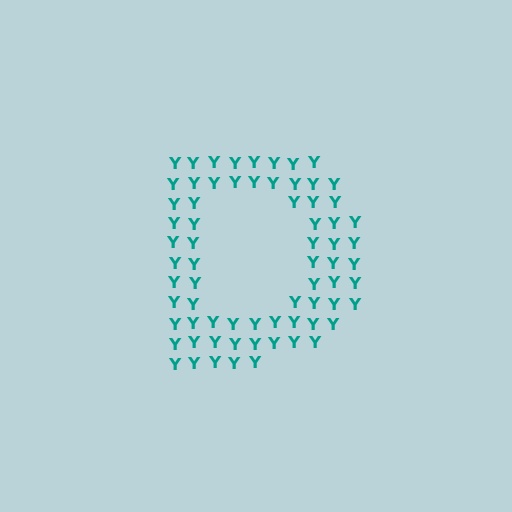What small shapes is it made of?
It is made of small letter Y's.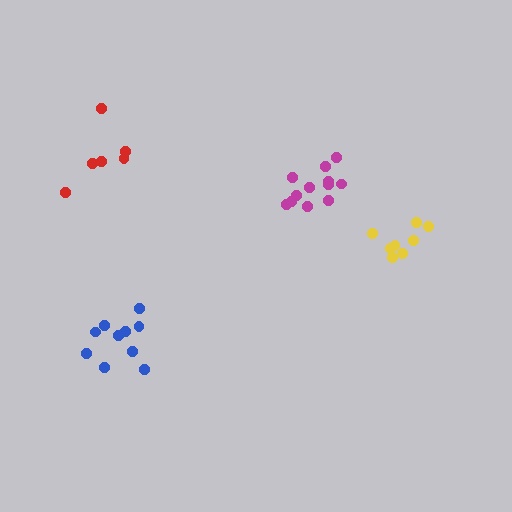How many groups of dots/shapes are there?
There are 4 groups.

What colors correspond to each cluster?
The clusters are colored: yellow, red, magenta, blue.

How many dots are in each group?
Group 1: 8 dots, Group 2: 6 dots, Group 3: 12 dots, Group 4: 10 dots (36 total).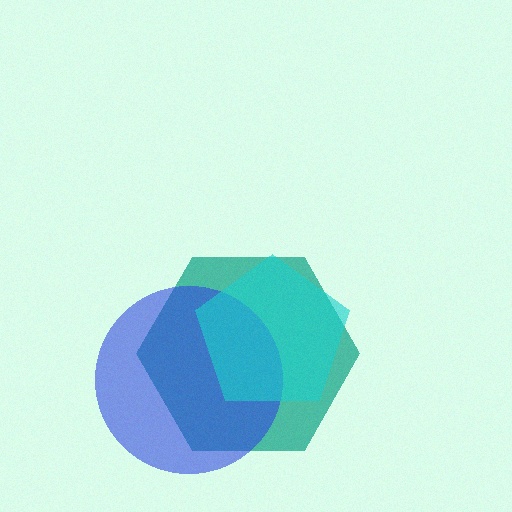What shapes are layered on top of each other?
The layered shapes are: a teal hexagon, a blue circle, a cyan pentagon.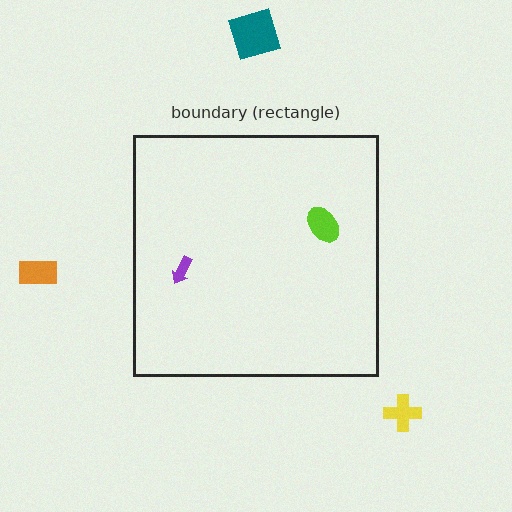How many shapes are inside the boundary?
2 inside, 3 outside.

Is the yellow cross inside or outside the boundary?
Outside.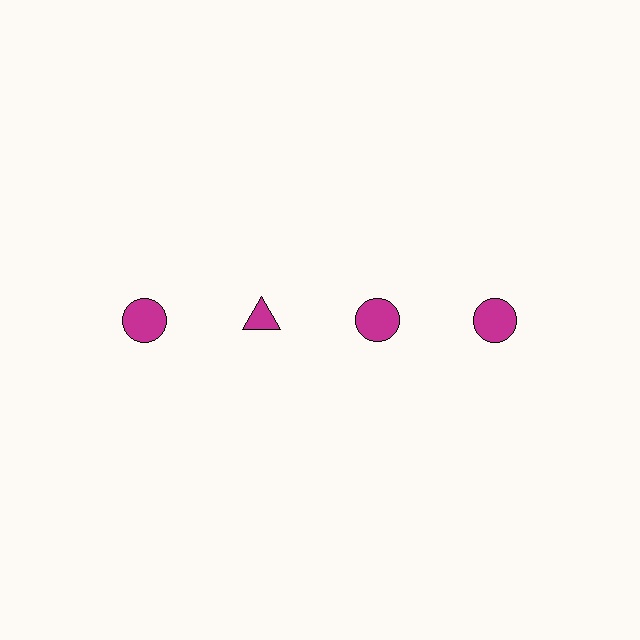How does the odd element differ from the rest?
It has a different shape: triangle instead of circle.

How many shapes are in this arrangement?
There are 4 shapes arranged in a grid pattern.